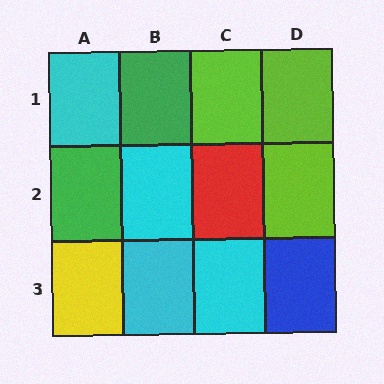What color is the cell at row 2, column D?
Lime.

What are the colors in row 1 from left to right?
Cyan, green, lime, lime.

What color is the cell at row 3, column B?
Cyan.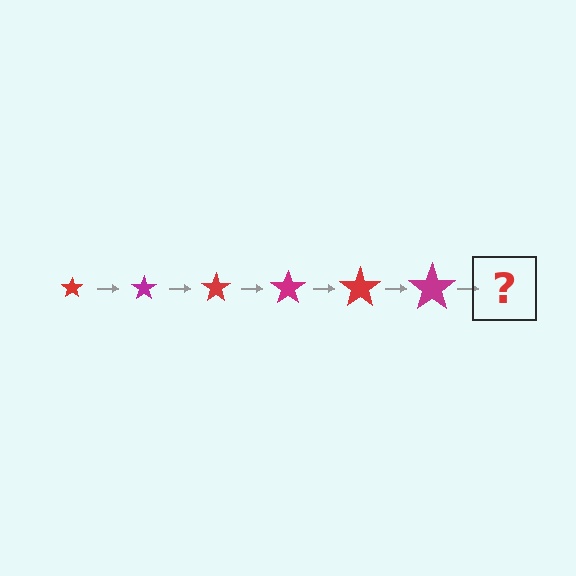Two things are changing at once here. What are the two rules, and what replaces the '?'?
The two rules are that the star grows larger each step and the color cycles through red and magenta. The '?' should be a red star, larger than the previous one.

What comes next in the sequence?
The next element should be a red star, larger than the previous one.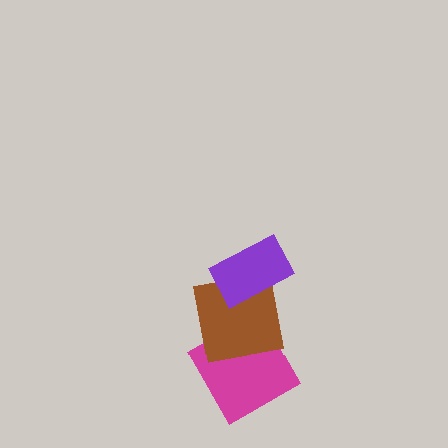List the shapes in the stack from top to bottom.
From top to bottom: the purple rectangle, the brown square, the magenta square.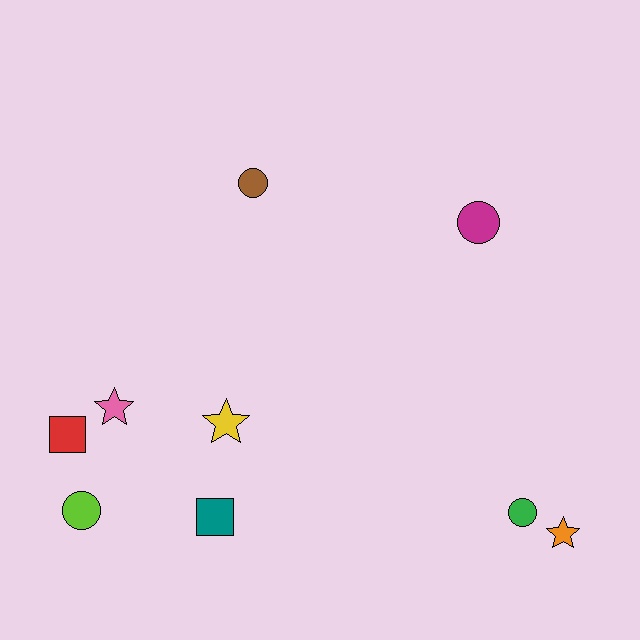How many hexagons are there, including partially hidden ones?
There are no hexagons.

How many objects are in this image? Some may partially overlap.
There are 9 objects.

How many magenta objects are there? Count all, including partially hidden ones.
There is 1 magenta object.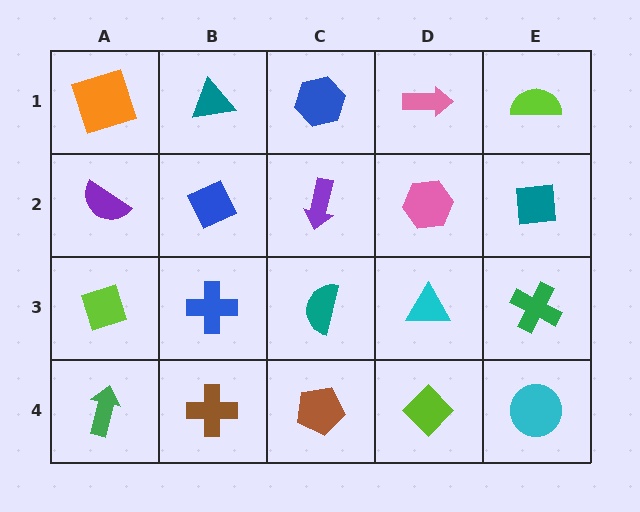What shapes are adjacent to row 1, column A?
A purple semicircle (row 2, column A), a teal triangle (row 1, column B).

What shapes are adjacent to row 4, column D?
A cyan triangle (row 3, column D), a brown pentagon (row 4, column C), a cyan circle (row 4, column E).